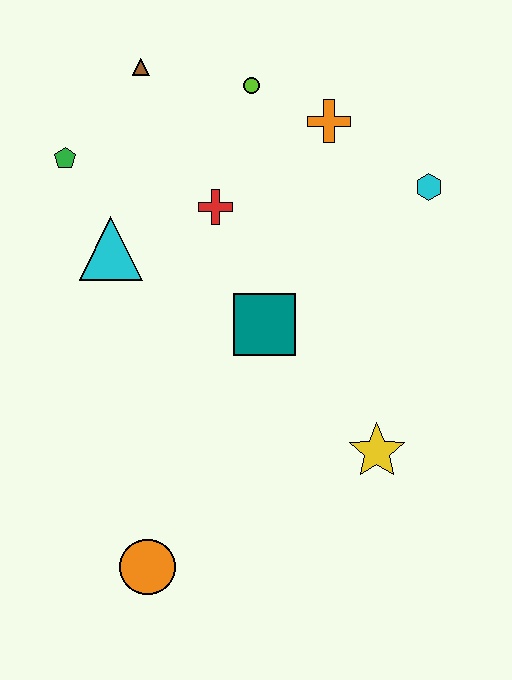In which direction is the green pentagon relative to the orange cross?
The green pentagon is to the left of the orange cross.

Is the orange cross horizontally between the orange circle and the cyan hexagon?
Yes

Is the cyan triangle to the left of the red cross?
Yes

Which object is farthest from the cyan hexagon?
The orange circle is farthest from the cyan hexagon.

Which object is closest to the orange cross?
The lime circle is closest to the orange cross.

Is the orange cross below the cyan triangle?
No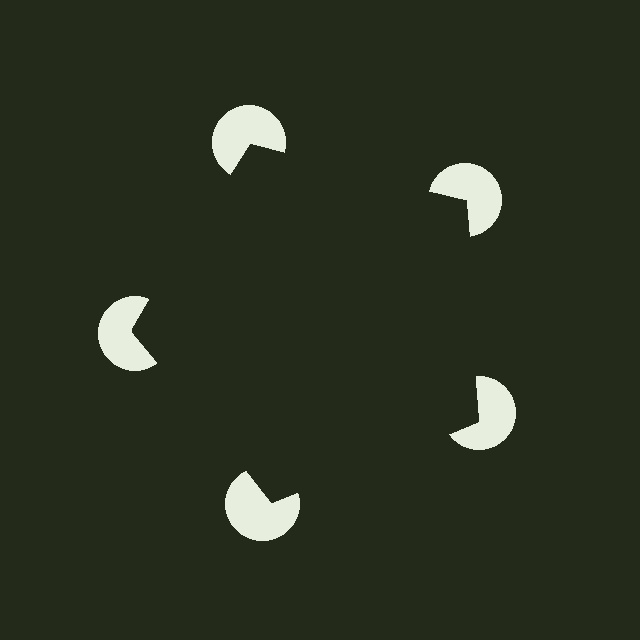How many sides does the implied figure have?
5 sides.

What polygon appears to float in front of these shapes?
An illusory pentagon — its edges are inferred from the aligned wedge cuts in the pac-man discs, not physically drawn.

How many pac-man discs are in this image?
There are 5 — one at each vertex of the illusory pentagon.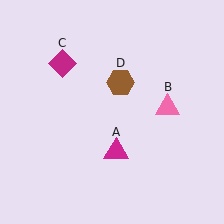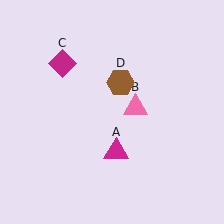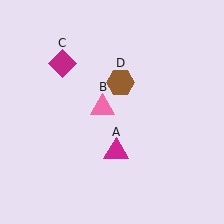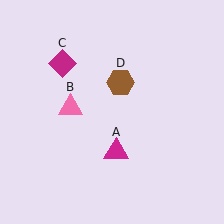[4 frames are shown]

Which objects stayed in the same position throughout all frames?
Magenta triangle (object A) and magenta diamond (object C) and brown hexagon (object D) remained stationary.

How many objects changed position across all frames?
1 object changed position: pink triangle (object B).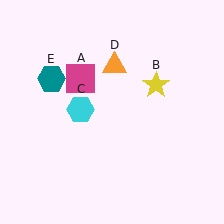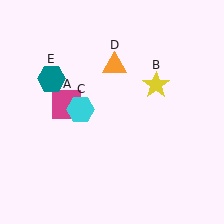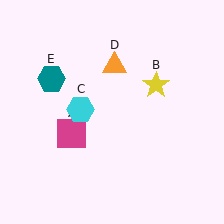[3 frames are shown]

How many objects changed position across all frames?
1 object changed position: magenta square (object A).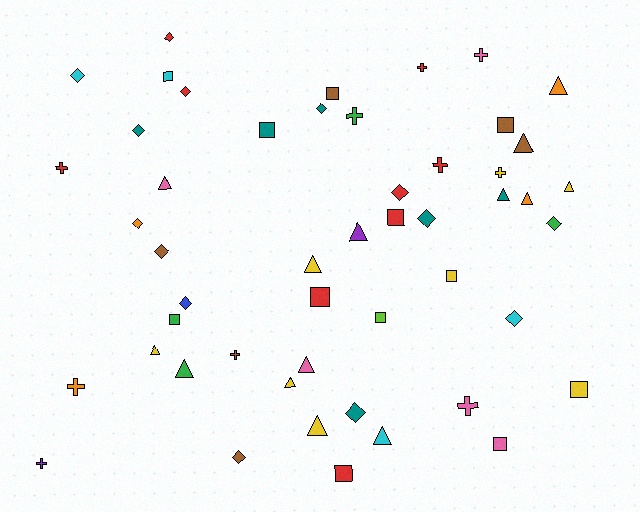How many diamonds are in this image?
There are 14 diamonds.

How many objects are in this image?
There are 50 objects.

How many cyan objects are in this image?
There are 4 cyan objects.